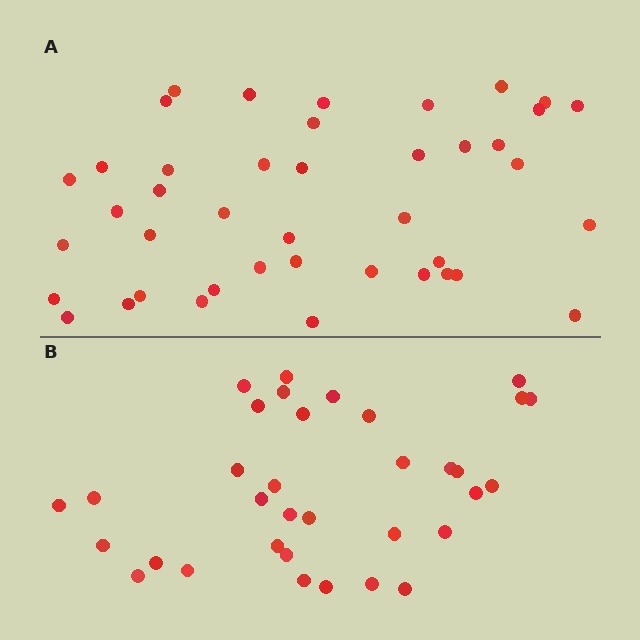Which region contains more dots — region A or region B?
Region A (the top region) has more dots.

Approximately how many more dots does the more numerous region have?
Region A has roughly 8 or so more dots than region B.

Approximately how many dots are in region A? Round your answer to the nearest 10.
About 40 dots. (The exact count is 42, which rounds to 40.)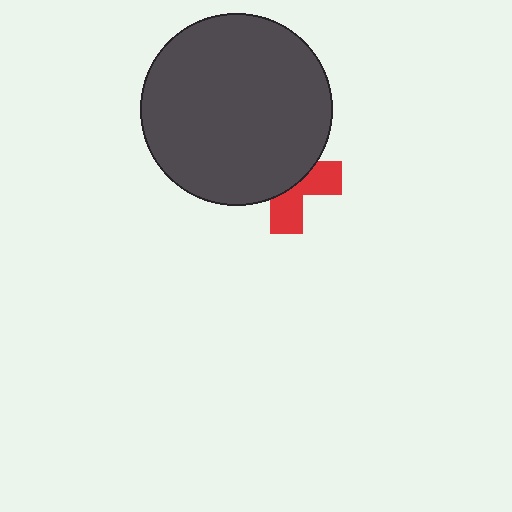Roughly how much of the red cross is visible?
A small part of it is visible (roughly 41%).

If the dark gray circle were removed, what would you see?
You would see the complete red cross.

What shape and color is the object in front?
The object in front is a dark gray circle.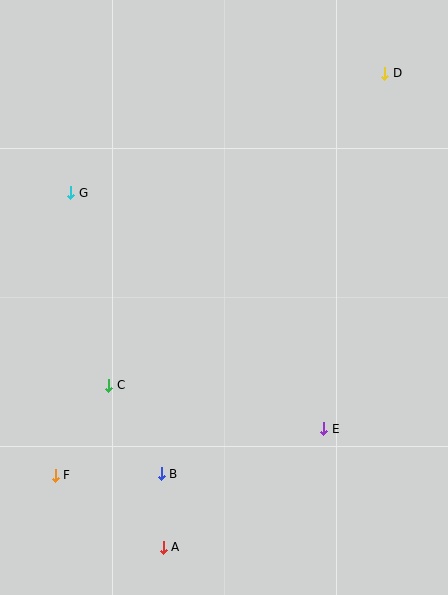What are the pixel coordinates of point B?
Point B is at (161, 474).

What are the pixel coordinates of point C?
Point C is at (109, 385).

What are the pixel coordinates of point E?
Point E is at (324, 429).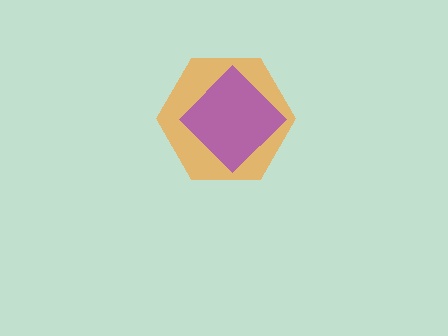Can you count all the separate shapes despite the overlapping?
Yes, there are 2 separate shapes.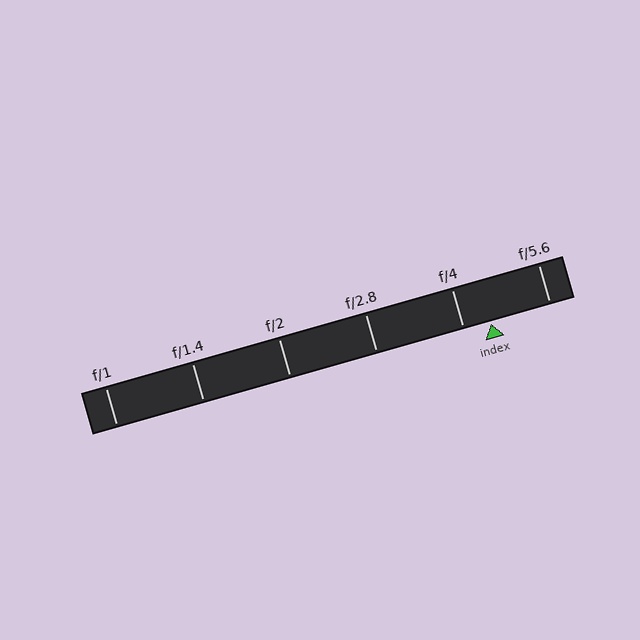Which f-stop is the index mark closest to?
The index mark is closest to f/4.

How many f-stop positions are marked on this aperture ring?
There are 6 f-stop positions marked.